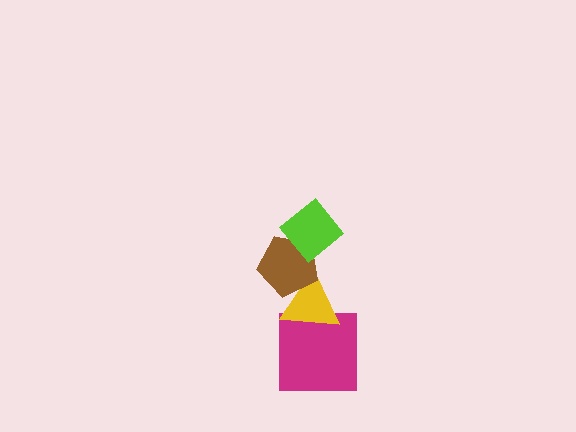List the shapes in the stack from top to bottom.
From top to bottom: the lime diamond, the brown pentagon, the yellow triangle, the magenta square.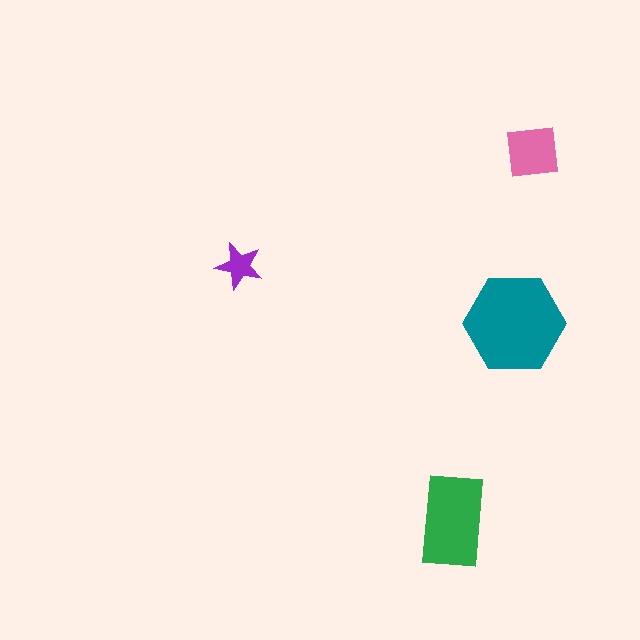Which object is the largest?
The teal hexagon.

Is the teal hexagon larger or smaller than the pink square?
Larger.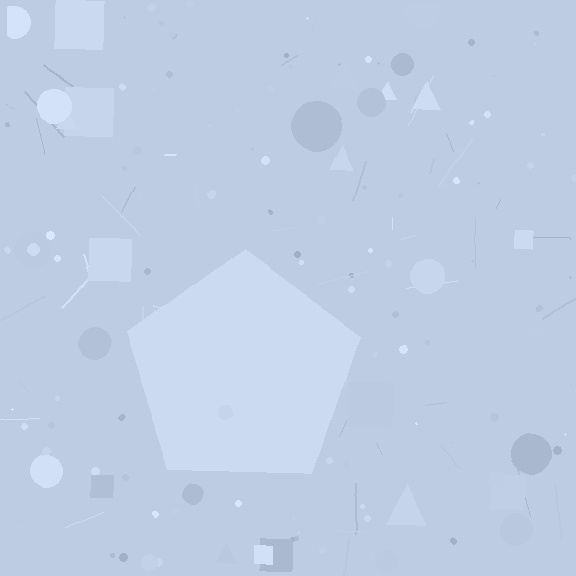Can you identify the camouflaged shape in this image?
The camouflaged shape is a pentagon.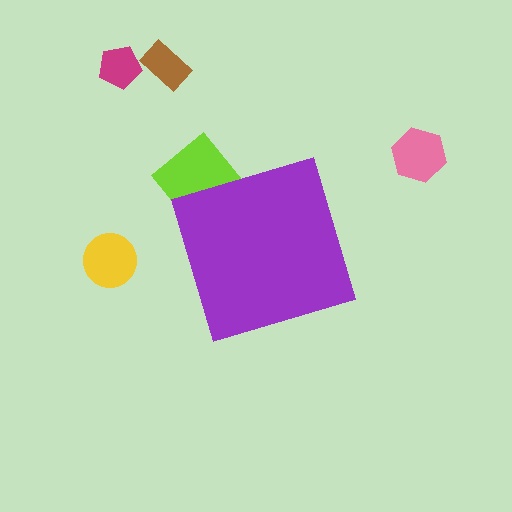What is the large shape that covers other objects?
A purple diamond.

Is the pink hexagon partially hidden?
No, the pink hexagon is fully visible.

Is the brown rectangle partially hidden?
No, the brown rectangle is fully visible.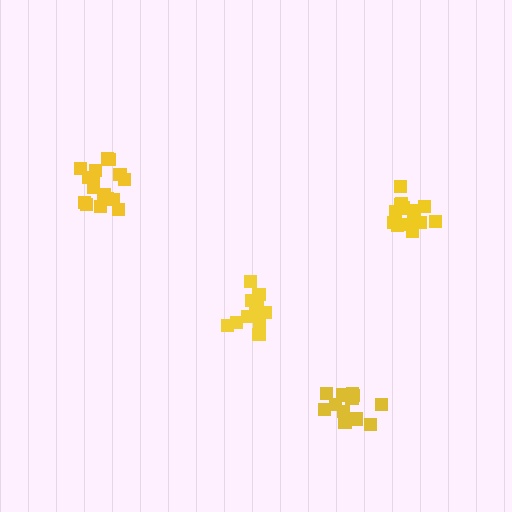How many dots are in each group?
Group 1: 16 dots, Group 2: 15 dots, Group 3: 12 dots, Group 4: 13 dots (56 total).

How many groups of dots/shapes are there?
There are 4 groups.